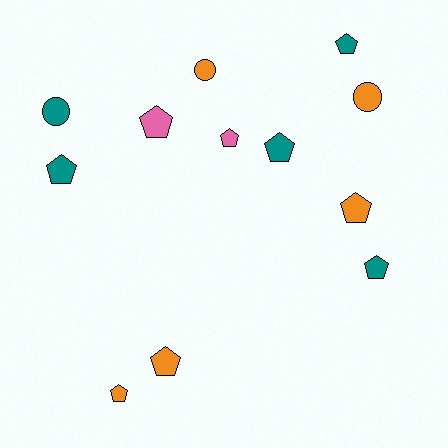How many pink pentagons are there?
There are 2 pink pentagons.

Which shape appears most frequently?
Pentagon, with 9 objects.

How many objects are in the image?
There are 12 objects.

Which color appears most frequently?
Orange, with 5 objects.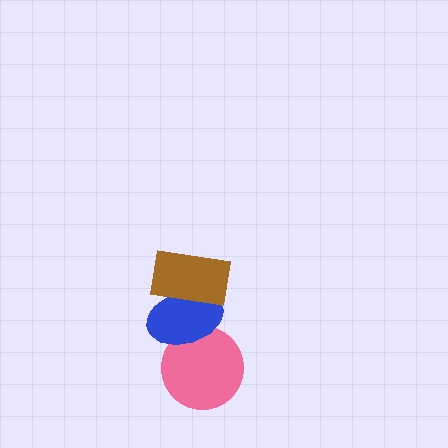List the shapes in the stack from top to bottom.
From top to bottom: the brown rectangle, the blue ellipse, the pink circle.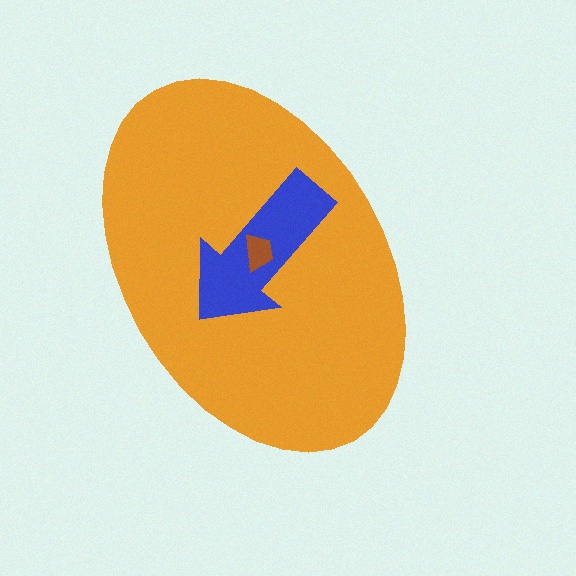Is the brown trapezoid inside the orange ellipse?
Yes.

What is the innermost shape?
The brown trapezoid.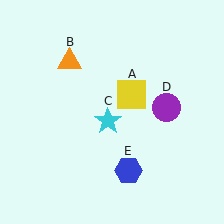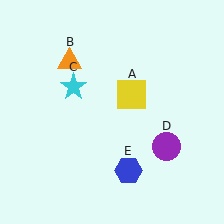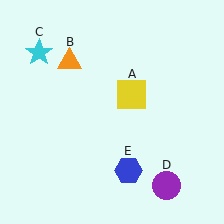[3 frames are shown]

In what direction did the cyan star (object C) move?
The cyan star (object C) moved up and to the left.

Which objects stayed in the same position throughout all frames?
Yellow square (object A) and orange triangle (object B) and blue hexagon (object E) remained stationary.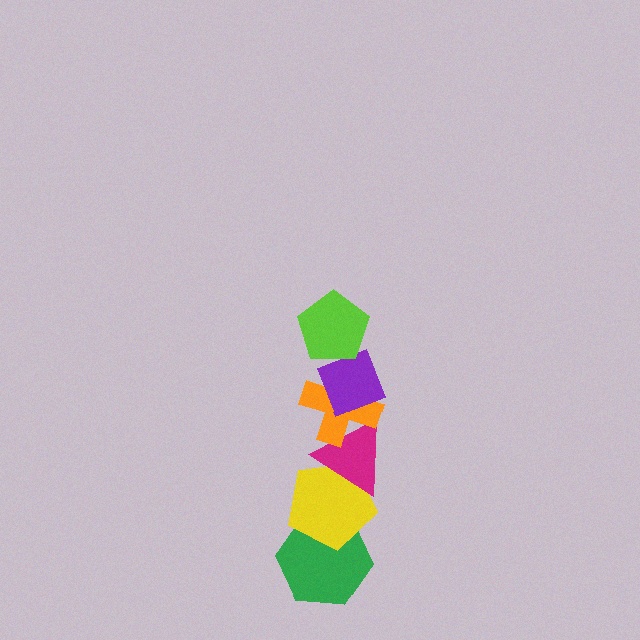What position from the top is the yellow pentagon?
The yellow pentagon is 5th from the top.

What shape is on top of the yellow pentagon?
The magenta triangle is on top of the yellow pentagon.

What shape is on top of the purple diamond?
The lime pentagon is on top of the purple diamond.